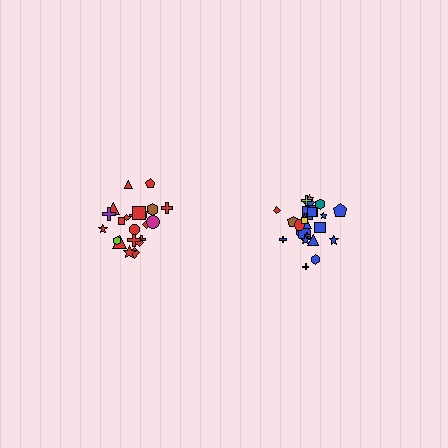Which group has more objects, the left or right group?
The right group.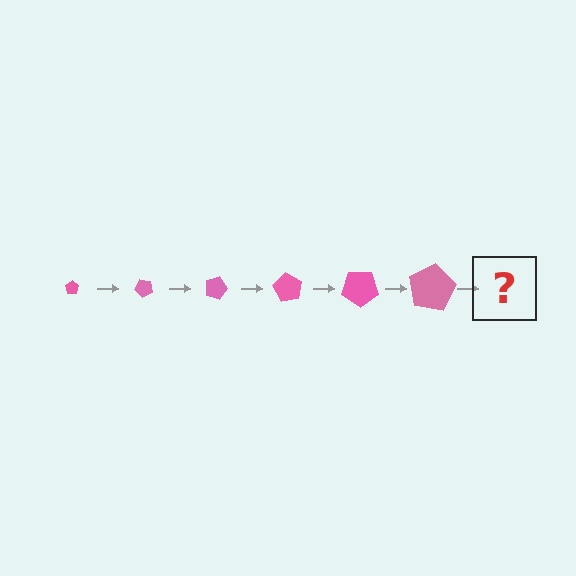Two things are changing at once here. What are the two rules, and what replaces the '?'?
The two rules are that the pentagon grows larger each step and it rotates 45 degrees each step. The '?' should be a pentagon, larger than the previous one and rotated 270 degrees from the start.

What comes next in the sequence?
The next element should be a pentagon, larger than the previous one and rotated 270 degrees from the start.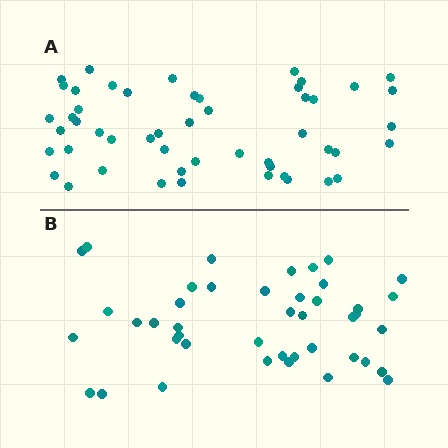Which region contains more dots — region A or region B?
Region A (the top region) has more dots.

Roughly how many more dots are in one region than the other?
Region A has roughly 8 or so more dots than region B.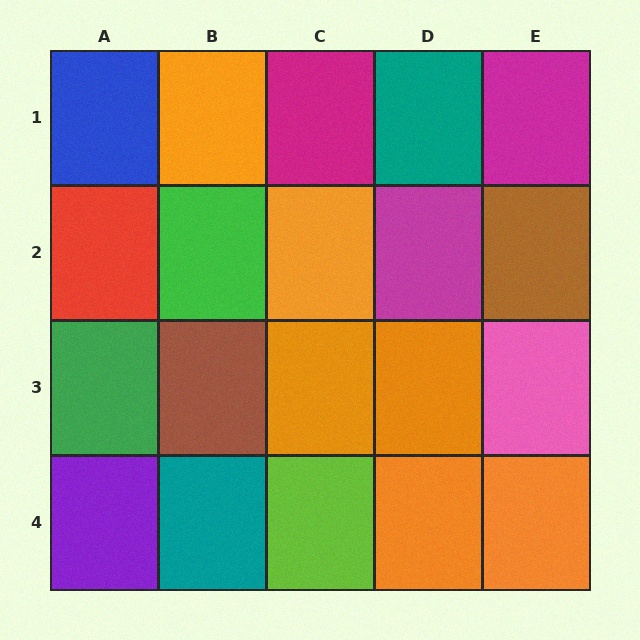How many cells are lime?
1 cell is lime.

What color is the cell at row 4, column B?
Teal.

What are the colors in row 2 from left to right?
Red, green, orange, magenta, brown.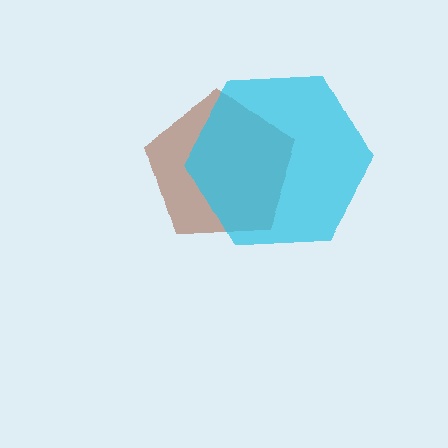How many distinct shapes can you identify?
There are 2 distinct shapes: a brown pentagon, a cyan hexagon.